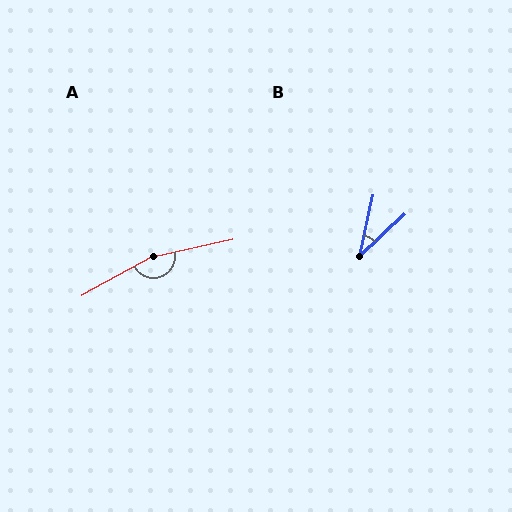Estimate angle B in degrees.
Approximately 35 degrees.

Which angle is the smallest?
B, at approximately 35 degrees.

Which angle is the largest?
A, at approximately 163 degrees.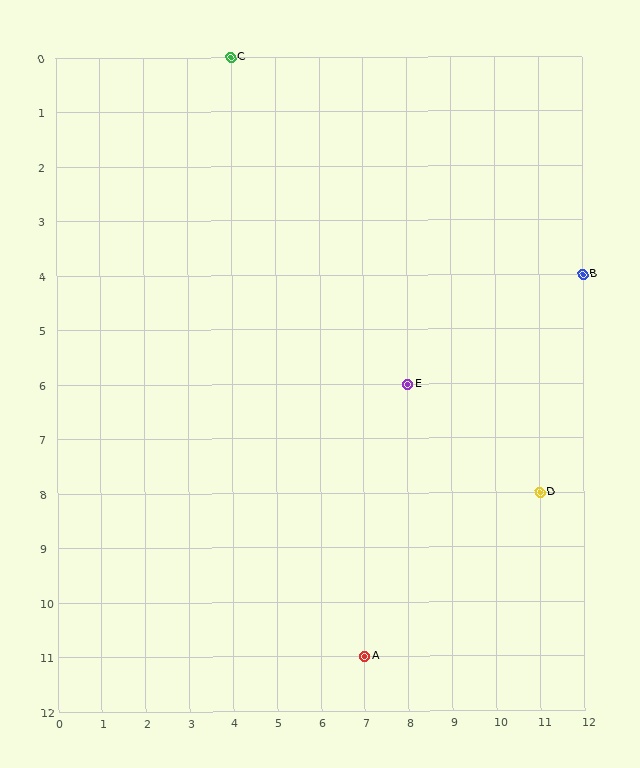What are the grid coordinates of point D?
Point D is at grid coordinates (11, 8).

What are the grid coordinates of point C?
Point C is at grid coordinates (4, 0).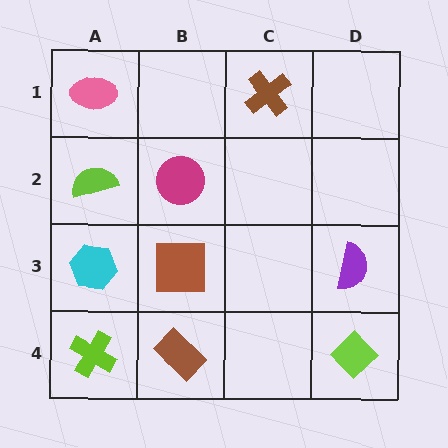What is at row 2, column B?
A magenta circle.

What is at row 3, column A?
A cyan hexagon.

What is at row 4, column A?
A lime cross.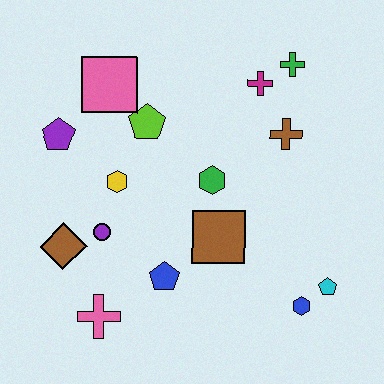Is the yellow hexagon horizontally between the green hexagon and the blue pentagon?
No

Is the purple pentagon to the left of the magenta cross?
Yes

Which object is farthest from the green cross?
The pink cross is farthest from the green cross.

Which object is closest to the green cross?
The magenta cross is closest to the green cross.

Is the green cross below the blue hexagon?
No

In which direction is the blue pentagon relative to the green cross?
The blue pentagon is below the green cross.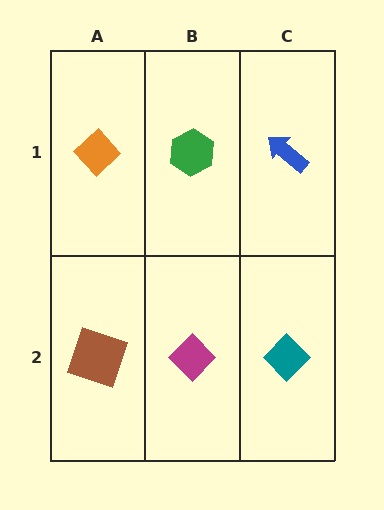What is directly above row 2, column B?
A green hexagon.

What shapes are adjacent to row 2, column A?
An orange diamond (row 1, column A), a magenta diamond (row 2, column B).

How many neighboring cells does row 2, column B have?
3.